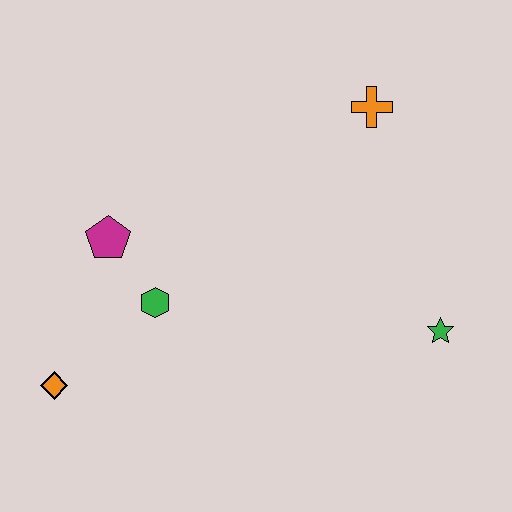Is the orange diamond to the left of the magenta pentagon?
Yes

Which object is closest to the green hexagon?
The magenta pentagon is closest to the green hexagon.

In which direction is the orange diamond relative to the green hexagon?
The orange diamond is to the left of the green hexagon.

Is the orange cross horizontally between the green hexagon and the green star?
Yes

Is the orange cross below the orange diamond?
No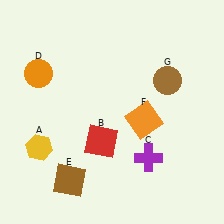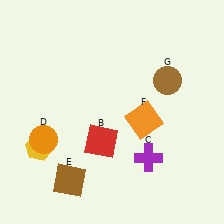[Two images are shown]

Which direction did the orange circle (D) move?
The orange circle (D) moved down.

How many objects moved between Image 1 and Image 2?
1 object moved between the two images.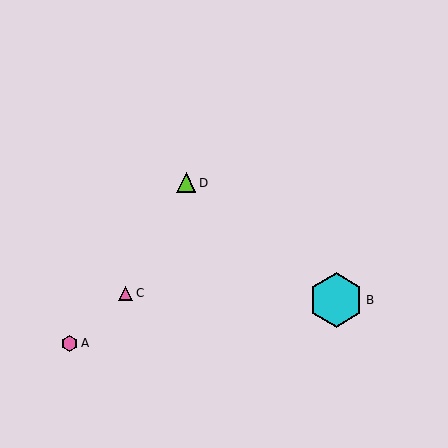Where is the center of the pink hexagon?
The center of the pink hexagon is at (70, 343).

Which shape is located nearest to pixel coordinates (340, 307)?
The cyan hexagon (labeled B) at (336, 300) is nearest to that location.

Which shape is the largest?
The cyan hexagon (labeled B) is the largest.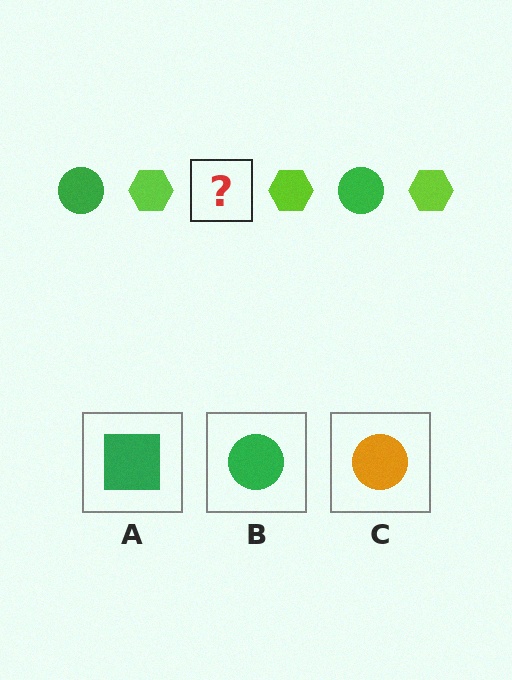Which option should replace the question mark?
Option B.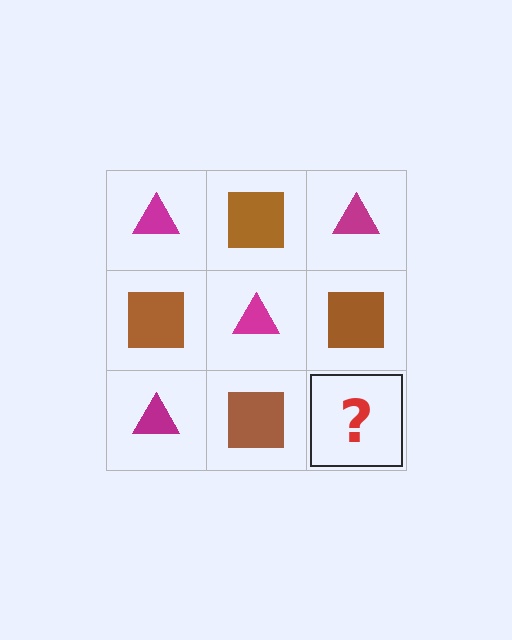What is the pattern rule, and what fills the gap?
The rule is that it alternates magenta triangle and brown square in a checkerboard pattern. The gap should be filled with a magenta triangle.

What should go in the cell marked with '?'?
The missing cell should contain a magenta triangle.